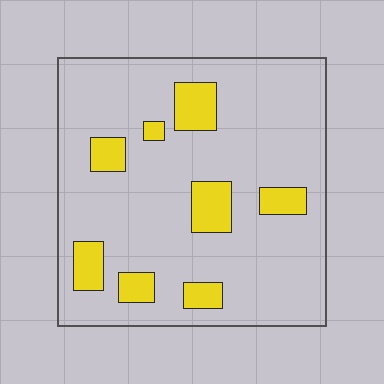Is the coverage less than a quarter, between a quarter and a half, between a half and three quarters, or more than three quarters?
Less than a quarter.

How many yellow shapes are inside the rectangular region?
8.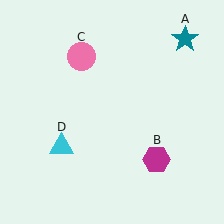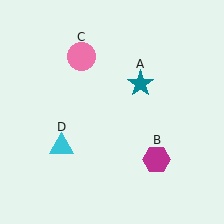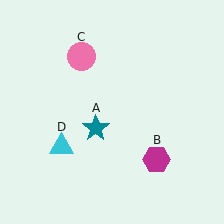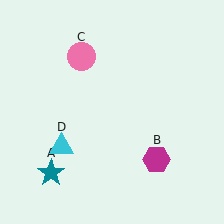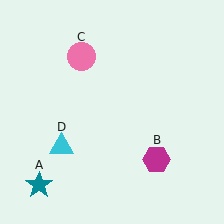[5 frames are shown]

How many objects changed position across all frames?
1 object changed position: teal star (object A).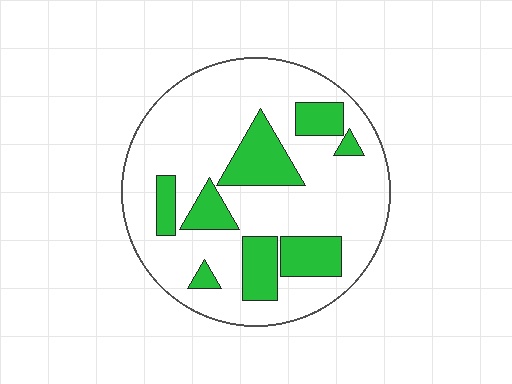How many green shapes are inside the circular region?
8.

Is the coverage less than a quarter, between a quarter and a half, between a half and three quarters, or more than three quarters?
Less than a quarter.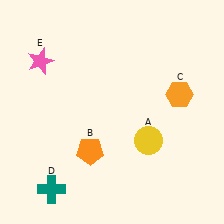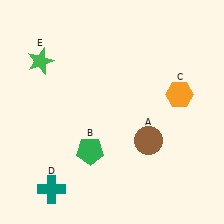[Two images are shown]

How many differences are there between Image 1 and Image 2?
There are 3 differences between the two images.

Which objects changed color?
A changed from yellow to brown. B changed from orange to green. E changed from pink to green.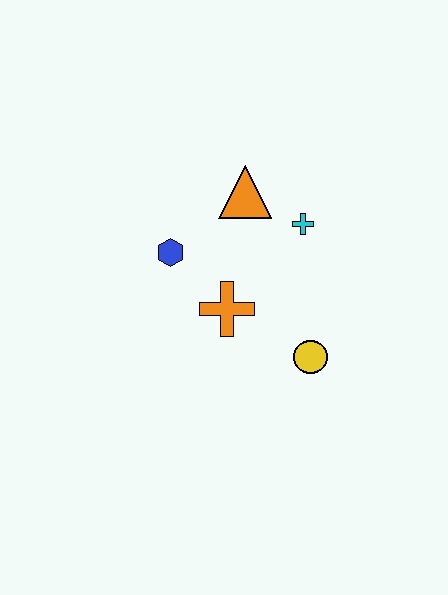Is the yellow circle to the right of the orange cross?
Yes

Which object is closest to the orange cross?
The blue hexagon is closest to the orange cross.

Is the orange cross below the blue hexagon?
Yes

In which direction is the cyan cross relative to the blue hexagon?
The cyan cross is to the right of the blue hexagon.